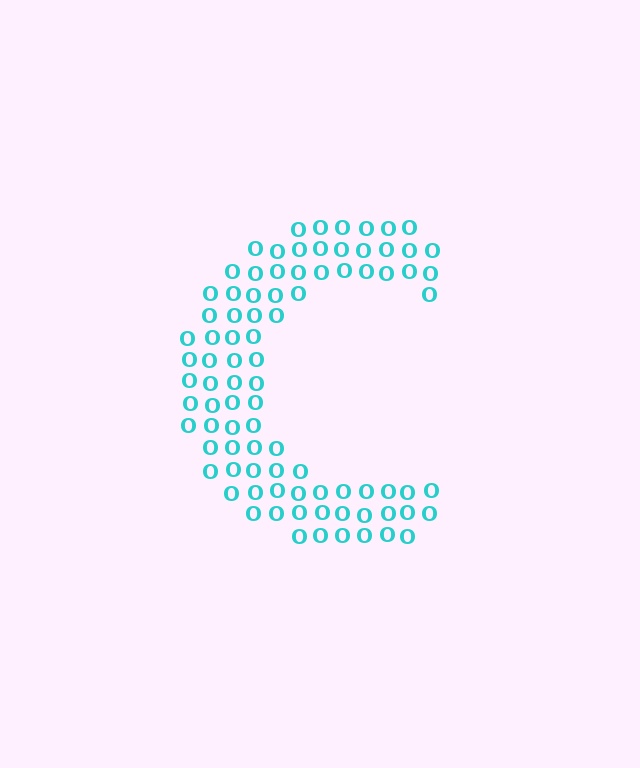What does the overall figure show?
The overall figure shows the letter C.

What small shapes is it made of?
It is made of small letter O's.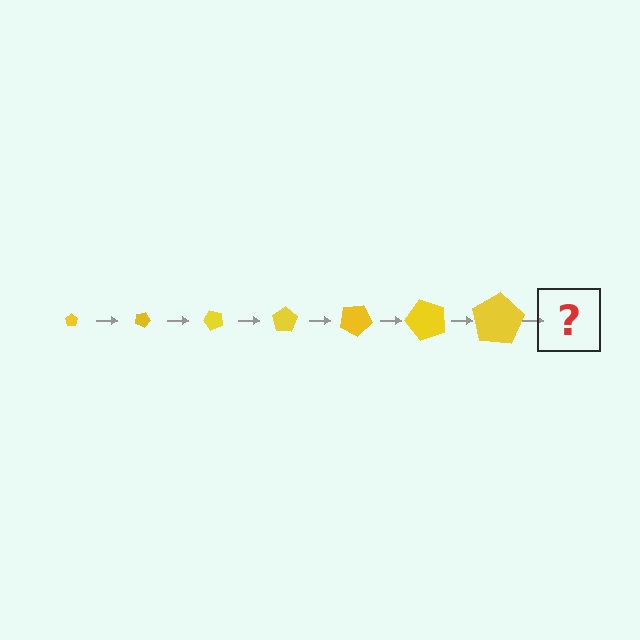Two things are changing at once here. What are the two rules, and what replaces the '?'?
The two rules are that the pentagon grows larger each step and it rotates 25 degrees each step. The '?' should be a pentagon, larger than the previous one and rotated 175 degrees from the start.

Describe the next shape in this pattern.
It should be a pentagon, larger than the previous one and rotated 175 degrees from the start.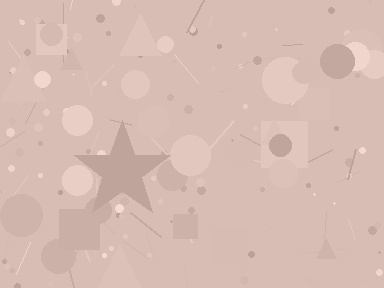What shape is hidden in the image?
A star is hidden in the image.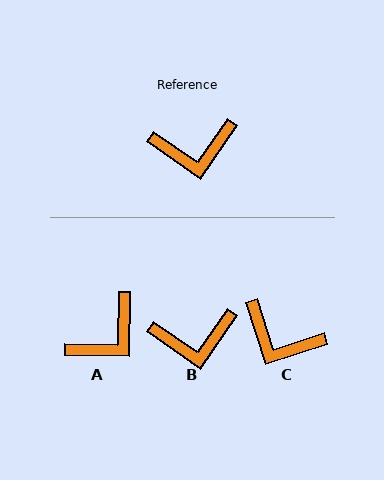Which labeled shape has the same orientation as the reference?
B.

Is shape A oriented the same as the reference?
No, it is off by about 34 degrees.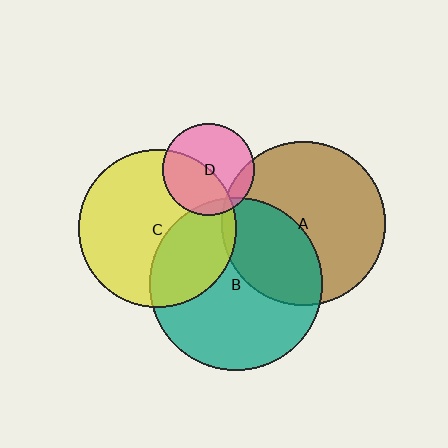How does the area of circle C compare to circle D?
Approximately 3.0 times.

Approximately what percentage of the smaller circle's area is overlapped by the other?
Approximately 10%.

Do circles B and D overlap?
Yes.